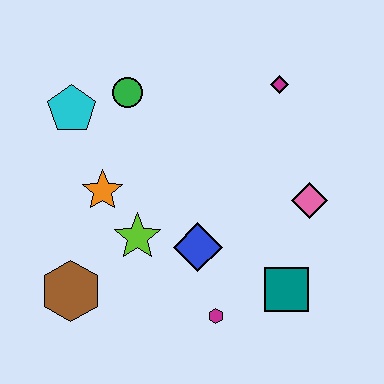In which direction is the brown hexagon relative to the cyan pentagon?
The brown hexagon is below the cyan pentagon.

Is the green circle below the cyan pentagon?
No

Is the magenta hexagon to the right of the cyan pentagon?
Yes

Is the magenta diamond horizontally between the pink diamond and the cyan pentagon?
Yes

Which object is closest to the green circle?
The cyan pentagon is closest to the green circle.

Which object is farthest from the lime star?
The magenta diamond is farthest from the lime star.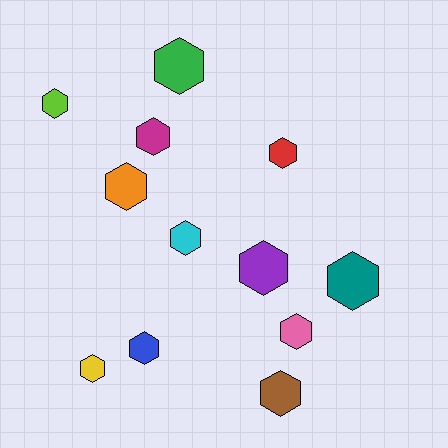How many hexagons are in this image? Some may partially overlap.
There are 12 hexagons.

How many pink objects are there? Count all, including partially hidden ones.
There is 1 pink object.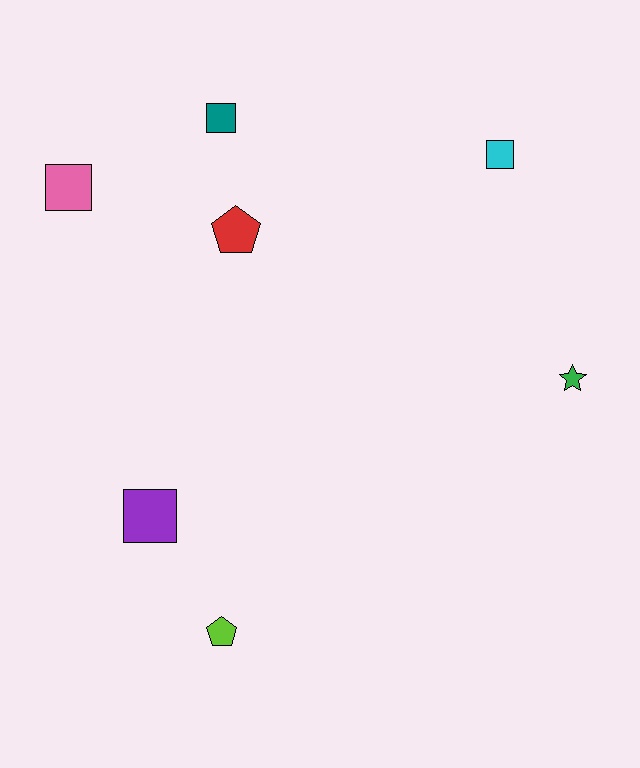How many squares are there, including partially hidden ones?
There are 4 squares.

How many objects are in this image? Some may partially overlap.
There are 7 objects.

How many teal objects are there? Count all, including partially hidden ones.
There is 1 teal object.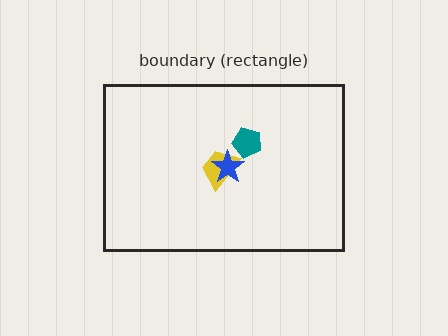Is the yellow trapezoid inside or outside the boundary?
Inside.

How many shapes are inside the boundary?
3 inside, 0 outside.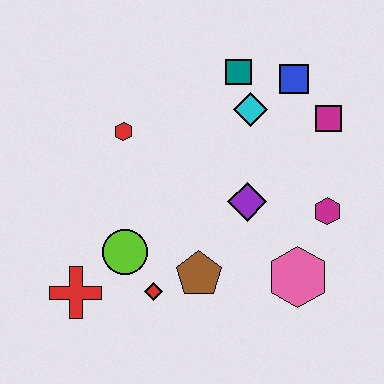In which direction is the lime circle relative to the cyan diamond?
The lime circle is below the cyan diamond.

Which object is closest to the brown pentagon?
The red diamond is closest to the brown pentagon.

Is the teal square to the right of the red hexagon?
Yes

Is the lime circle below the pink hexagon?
No